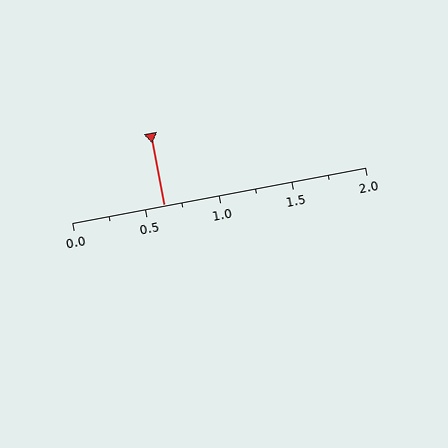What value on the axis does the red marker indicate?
The marker indicates approximately 0.62.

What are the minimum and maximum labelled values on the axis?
The axis runs from 0.0 to 2.0.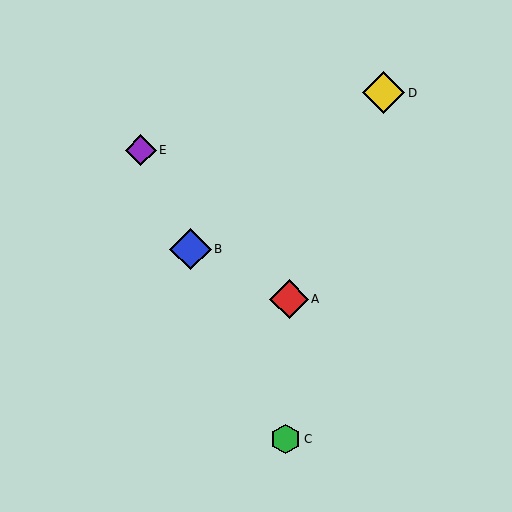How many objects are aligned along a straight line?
3 objects (B, C, E) are aligned along a straight line.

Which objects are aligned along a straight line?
Objects B, C, E are aligned along a straight line.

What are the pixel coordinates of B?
Object B is at (190, 249).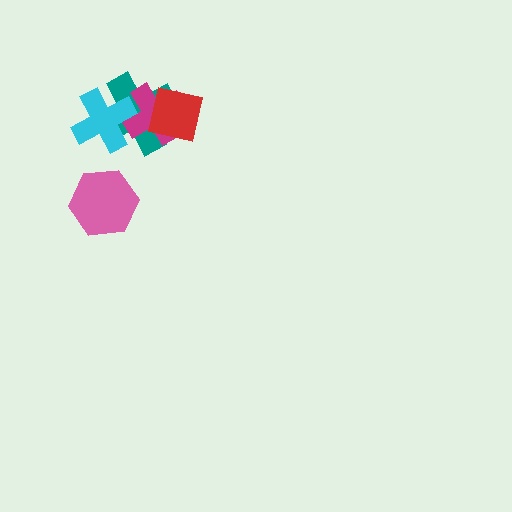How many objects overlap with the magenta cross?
3 objects overlap with the magenta cross.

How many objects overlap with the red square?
2 objects overlap with the red square.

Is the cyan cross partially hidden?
Yes, it is partially covered by another shape.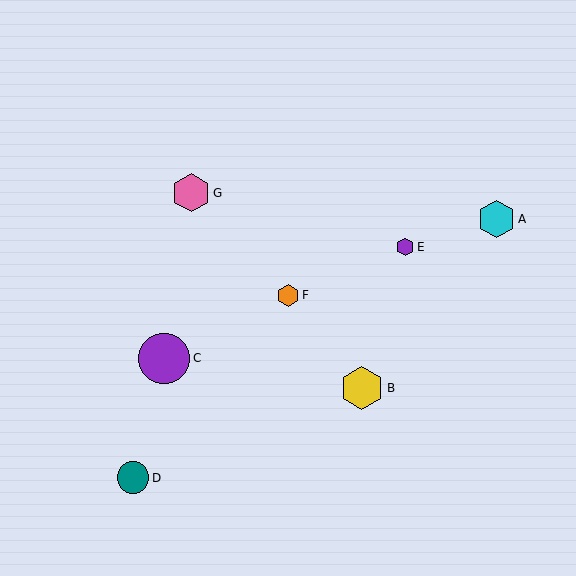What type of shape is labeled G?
Shape G is a pink hexagon.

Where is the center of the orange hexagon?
The center of the orange hexagon is at (288, 295).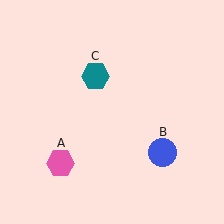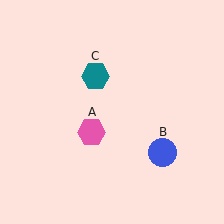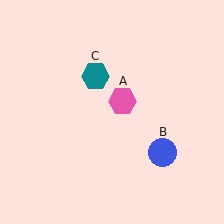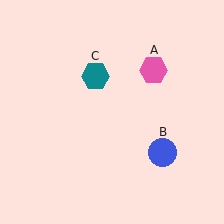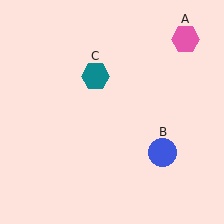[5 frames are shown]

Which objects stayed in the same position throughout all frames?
Blue circle (object B) and teal hexagon (object C) remained stationary.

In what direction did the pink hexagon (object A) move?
The pink hexagon (object A) moved up and to the right.